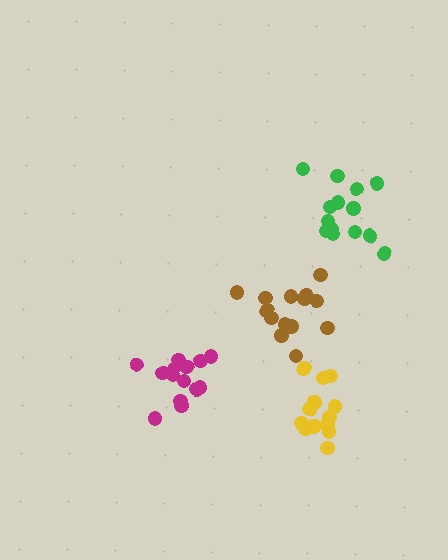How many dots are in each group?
Group 1: 14 dots, Group 2: 15 dots, Group 3: 13 dots, Group 4: 14 dots (56 total).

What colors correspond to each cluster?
The clusters are colored: green, magenta, yellow, brown.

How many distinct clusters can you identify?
There are 4 distinct clusters.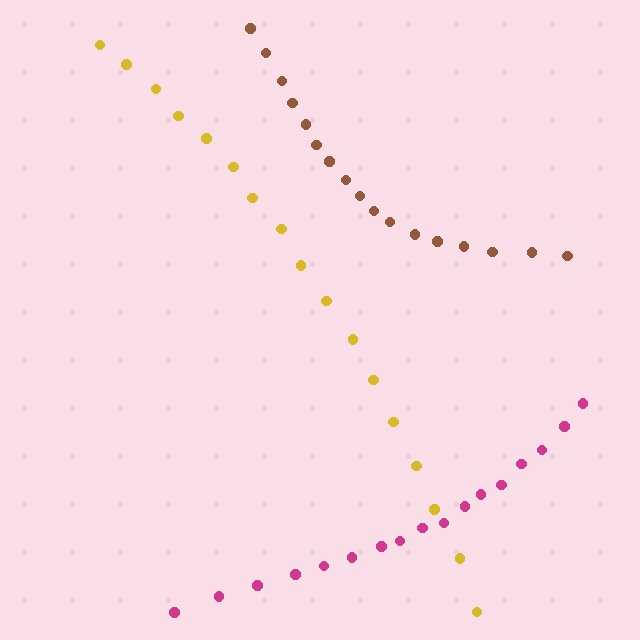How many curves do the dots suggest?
There are 3 distinct paths.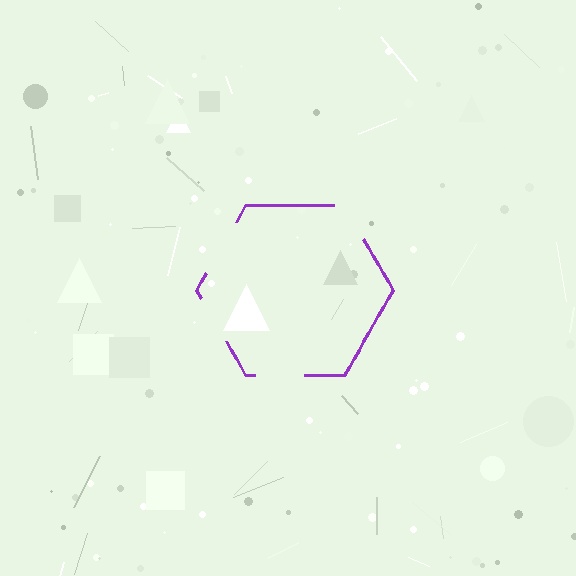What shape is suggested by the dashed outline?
The dashed outline suggests a hexagon.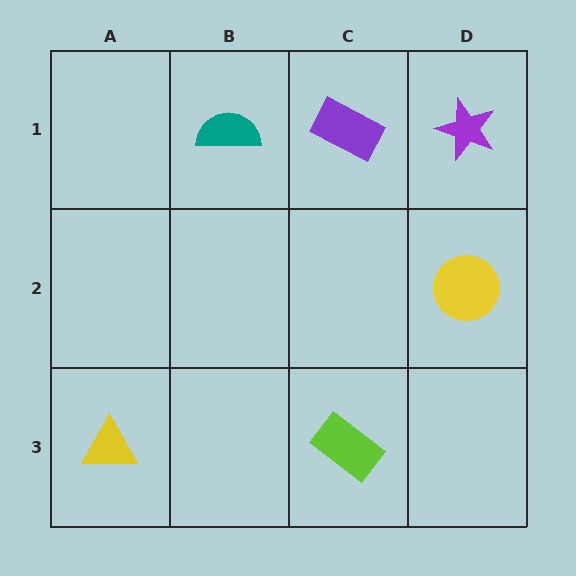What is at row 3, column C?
A lime rectangle.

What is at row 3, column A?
A yellow triangle.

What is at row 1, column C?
A purple rectangle.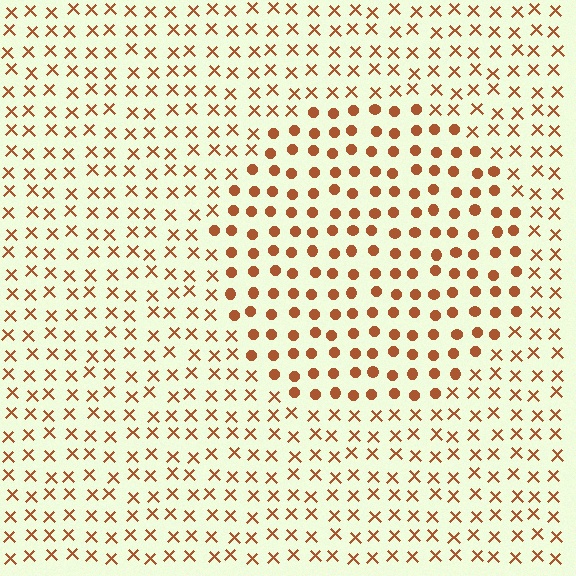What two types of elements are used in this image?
The image uses circles inside the circle region and X marks outside it.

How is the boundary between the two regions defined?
The boundary is defined by a change in element shape: circles inside vs. X marks outside. All elements share the same color and spacing.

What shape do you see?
I see a circle.